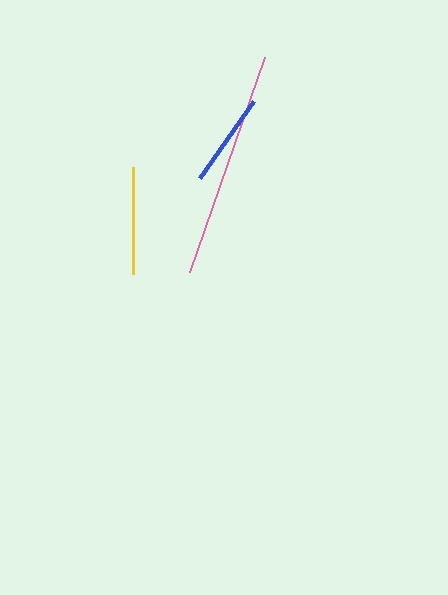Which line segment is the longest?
The pink line is the longest at approximately 228 pixels.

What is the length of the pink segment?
The pink segment is approximately 228 pixels long.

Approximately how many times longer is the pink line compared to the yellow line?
The pink line is approximately 2.1 times the length of the yellow line.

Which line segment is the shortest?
The blue line is the shortest at approximately 94 pixels.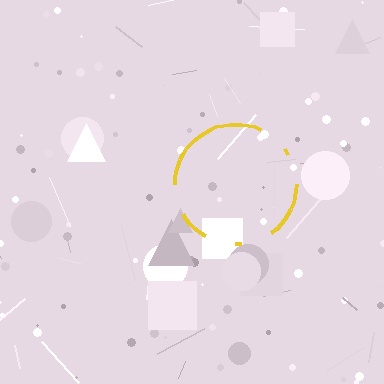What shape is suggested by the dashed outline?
The dashed outline suggests a circle.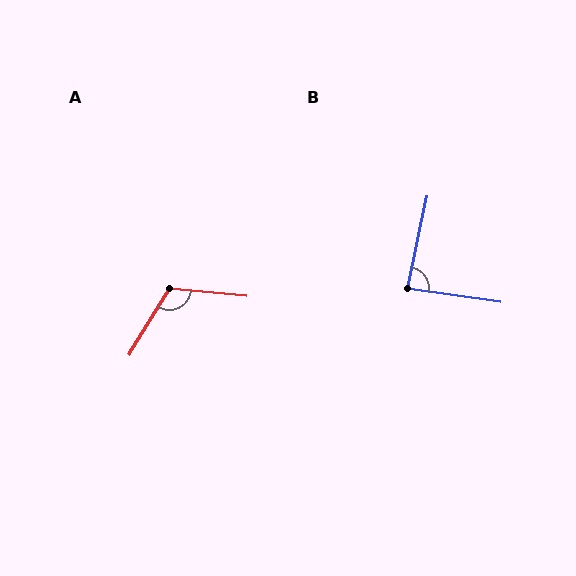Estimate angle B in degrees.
Approximately 86 degrees.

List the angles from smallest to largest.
B (86°), A (116°).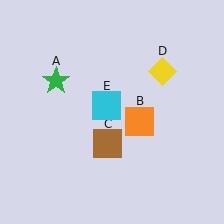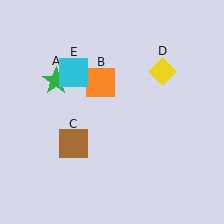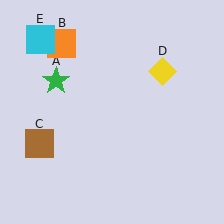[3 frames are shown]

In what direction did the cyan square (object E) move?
The cyan square (object E) moved up and to the left.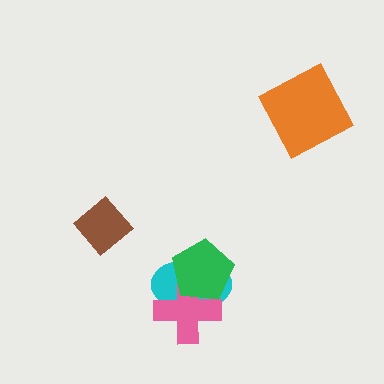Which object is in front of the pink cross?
The green pentagon is in front of the pink cross.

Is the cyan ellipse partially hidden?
Yes, it is partially covered by another shape.